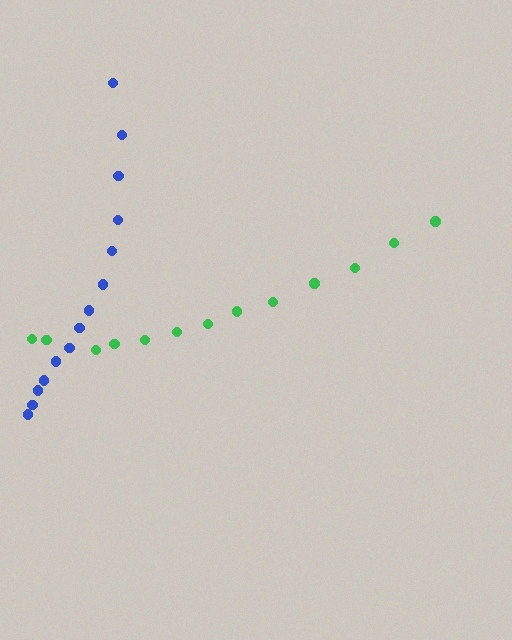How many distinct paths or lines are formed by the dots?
There are 2 distinct paths.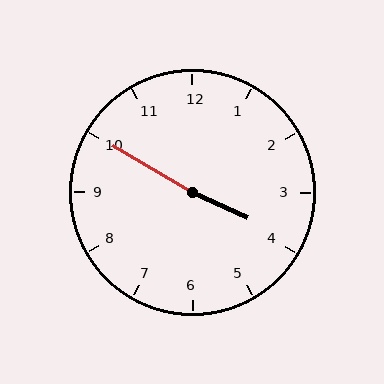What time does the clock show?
3:50.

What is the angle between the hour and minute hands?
Approximately 175 degrees.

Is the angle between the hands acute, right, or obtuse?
It is obtuse.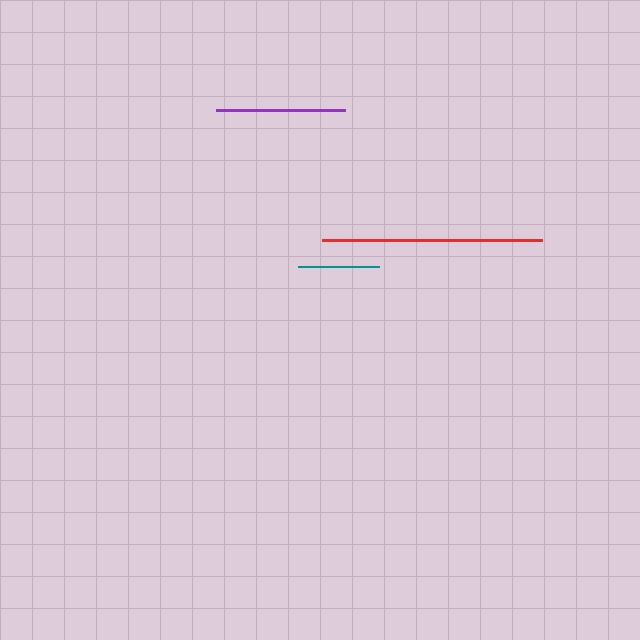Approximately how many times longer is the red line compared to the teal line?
The red line is approximately 2.7 times the length of the teal line.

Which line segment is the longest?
The red line is the longest at approximately 221 pixels.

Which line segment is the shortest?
The teal line is the shortest at approximately 81 pixels.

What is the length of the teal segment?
The teal segment is approximately 81 pixels long.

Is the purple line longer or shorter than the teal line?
The purple line is longer than the teal line.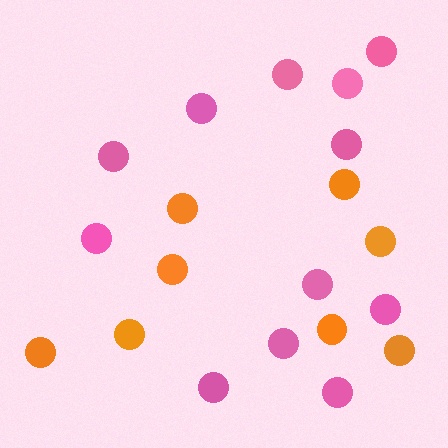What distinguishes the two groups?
There are 2 groups: one group of pink circles (12) and one group of orange circles (8).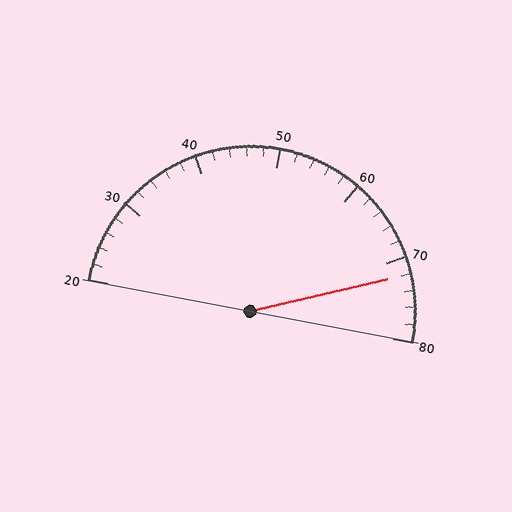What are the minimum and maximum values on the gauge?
The gauge ranges from 20 to 80.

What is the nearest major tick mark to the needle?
The nearest major tick mark is 70.